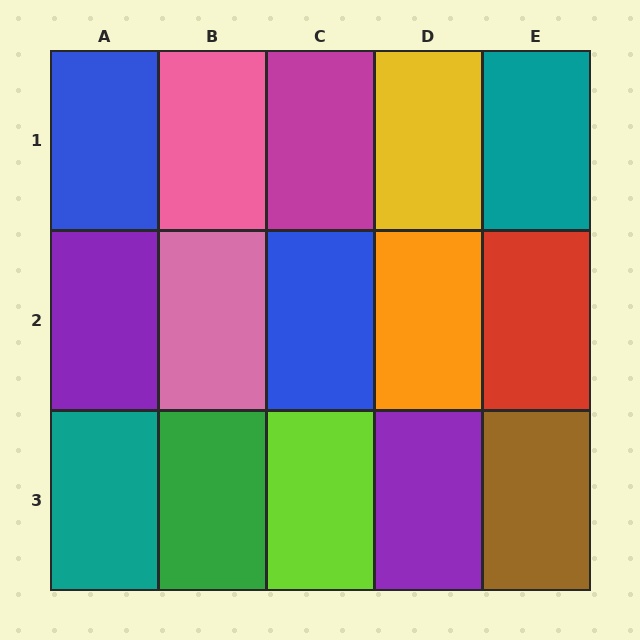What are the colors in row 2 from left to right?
Purple, pink, blue, orange, red.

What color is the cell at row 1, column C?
Magenta.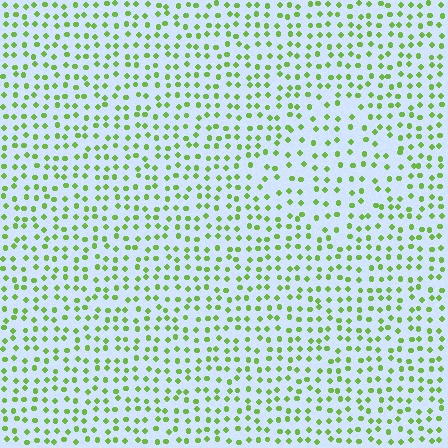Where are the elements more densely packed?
The elements are more densely packed outside the diamond boundary.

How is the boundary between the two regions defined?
The boundary is defined by a change in element density (approximately 1.5x ratio). All elements are the same color, size, and shape.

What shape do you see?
I see a diamond.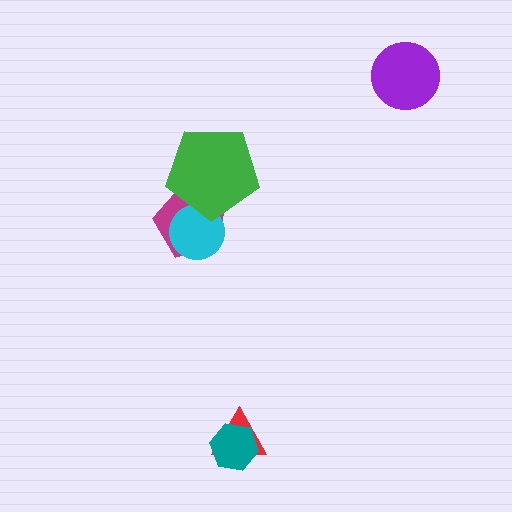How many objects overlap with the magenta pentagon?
2 objects overlap with the magenta pentagon.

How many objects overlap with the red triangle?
1 object overlaps with the red triangle.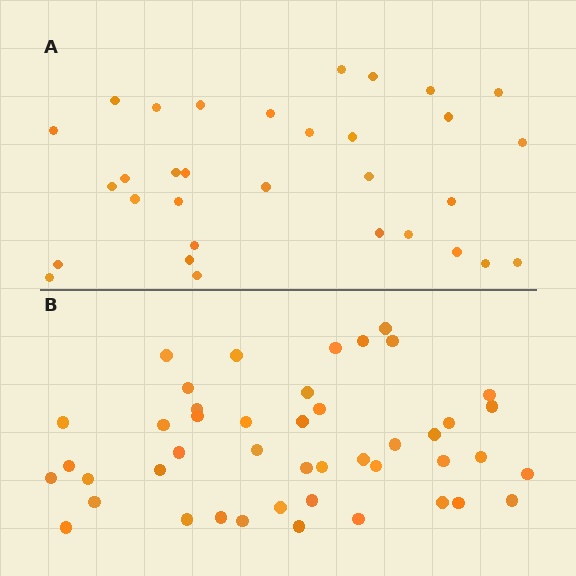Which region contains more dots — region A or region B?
Region B (the bottom region) has more dots.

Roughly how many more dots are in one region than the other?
Region B has approximately 15 more dots than region A.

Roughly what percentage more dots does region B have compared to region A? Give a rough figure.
About 40% more.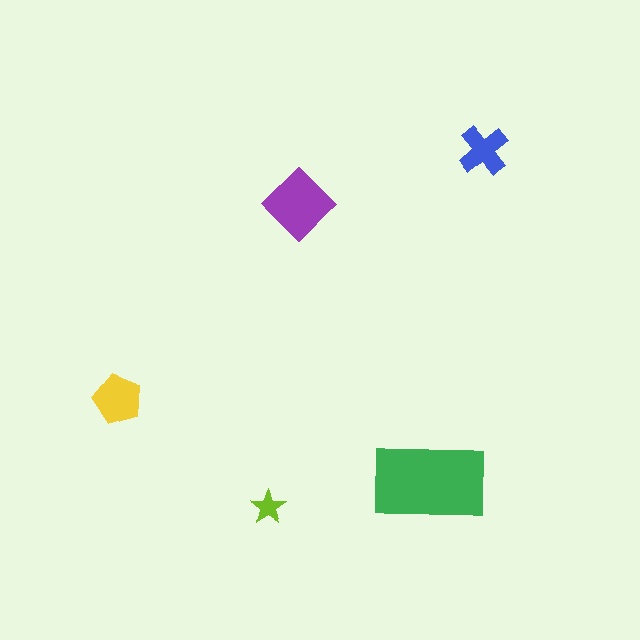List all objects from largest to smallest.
The green rectangle, the purple diamond, the yellow pentagon, the blue cross, the lime star.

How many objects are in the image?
There are 5 objects in the image.